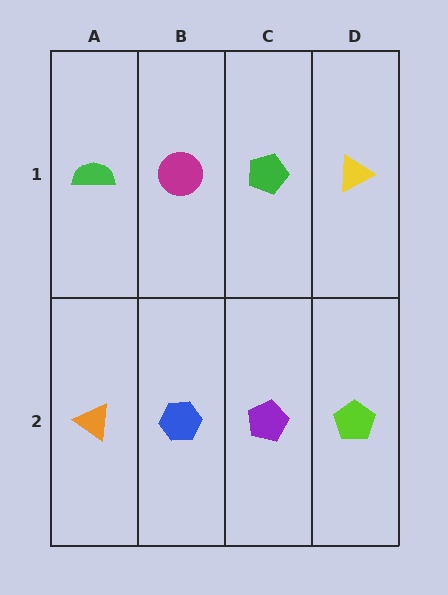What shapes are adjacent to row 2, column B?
A magenta circle (row 1, column B), an orange triangle (row 2, column A), a purple pentagon (row 2, column C).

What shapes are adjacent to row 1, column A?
An orange triangle (row 2, column A), a magenta circle (row 1, column B).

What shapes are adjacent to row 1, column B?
A blue hexagon (row 2, column B), a green semicircle (row 1, column A), a green pentagon (row 1, column C).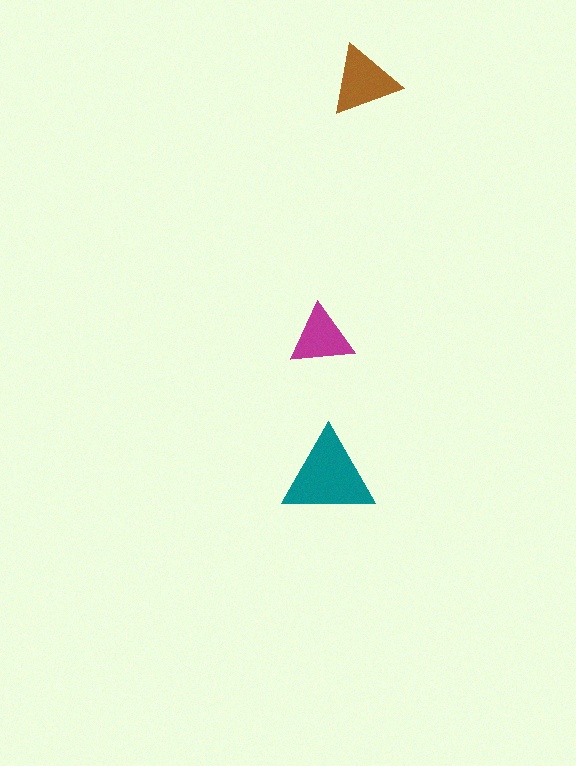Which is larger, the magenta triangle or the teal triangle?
The teal one.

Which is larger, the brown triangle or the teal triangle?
The teal one.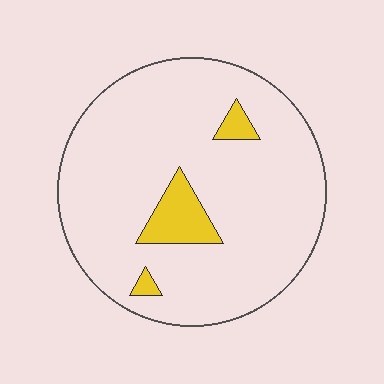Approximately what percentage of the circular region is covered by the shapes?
Approximately 10%.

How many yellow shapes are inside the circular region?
3.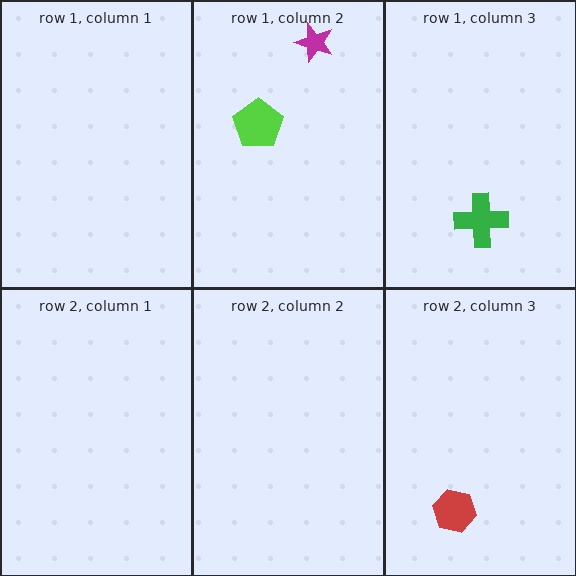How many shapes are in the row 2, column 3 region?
1.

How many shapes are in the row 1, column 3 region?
1.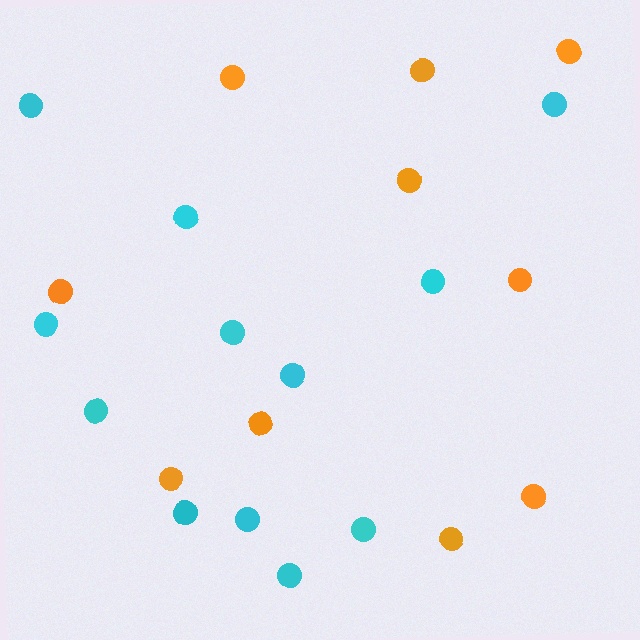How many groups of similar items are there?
There are 2 groups: one group of orange circles (10) and one group of cyan circles (12).